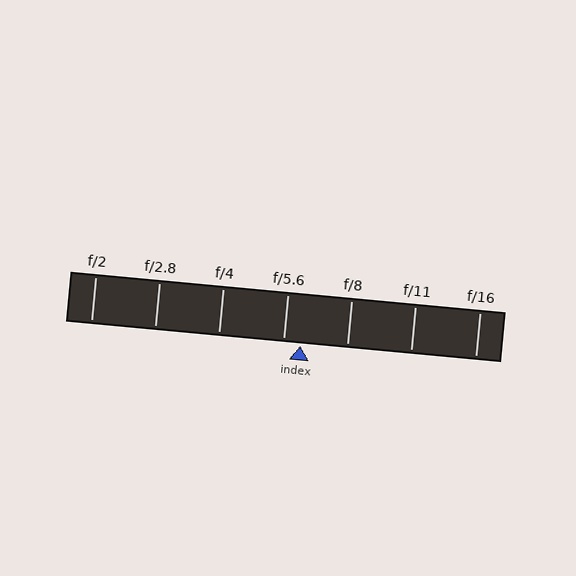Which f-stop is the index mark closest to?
The index mark is closest to f/5.6.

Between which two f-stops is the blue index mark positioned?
The index mark is between f/5.6 and f/8.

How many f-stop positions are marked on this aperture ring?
There are 7 f-stop positions marked.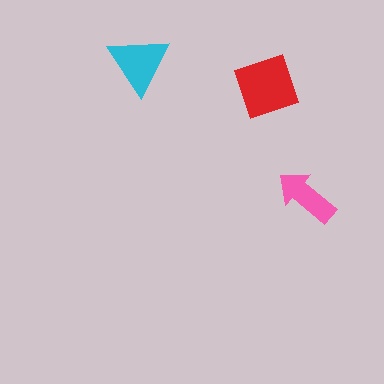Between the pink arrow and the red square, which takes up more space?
The red square.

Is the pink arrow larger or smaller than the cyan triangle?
Smaller.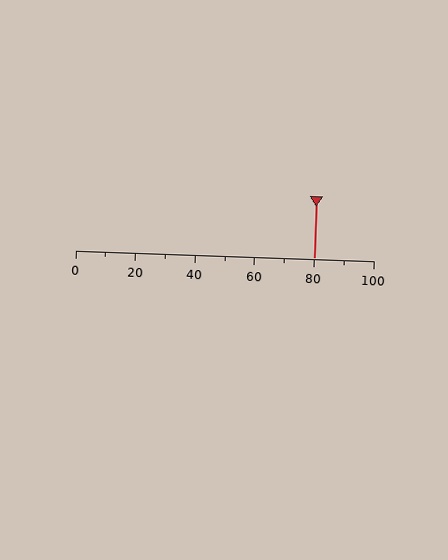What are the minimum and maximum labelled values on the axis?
The axis runs from 0 to 100.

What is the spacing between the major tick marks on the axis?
The major ticks are spaced 20 apart.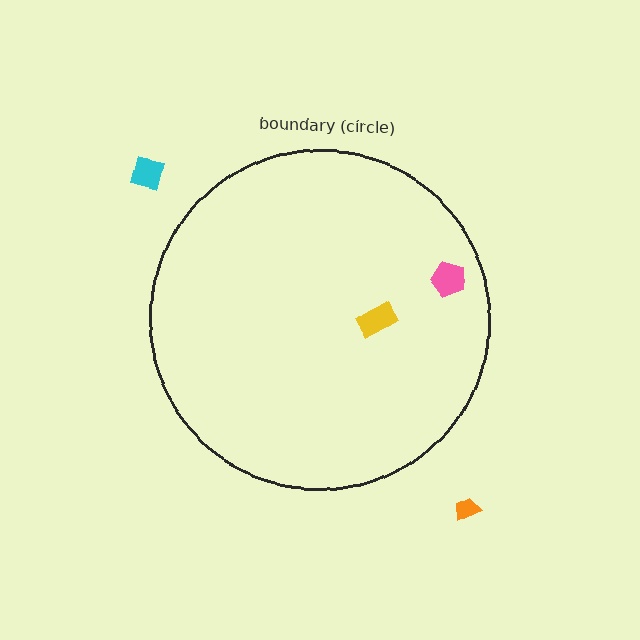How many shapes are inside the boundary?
2 inside, 2 outside.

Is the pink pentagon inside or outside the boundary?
Inside.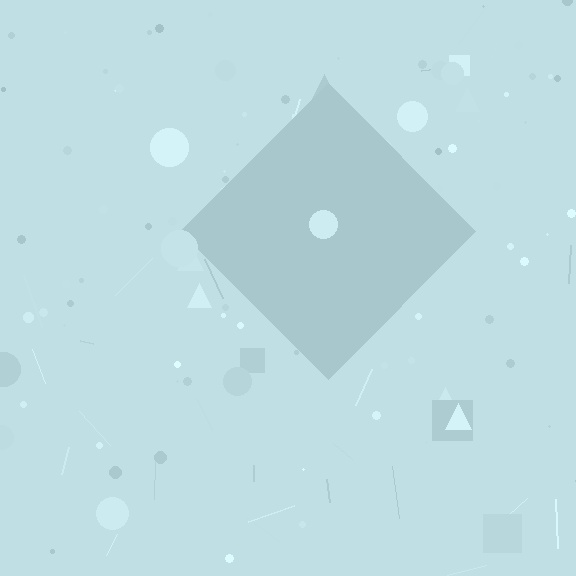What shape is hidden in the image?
A diamond is hidden in the image.